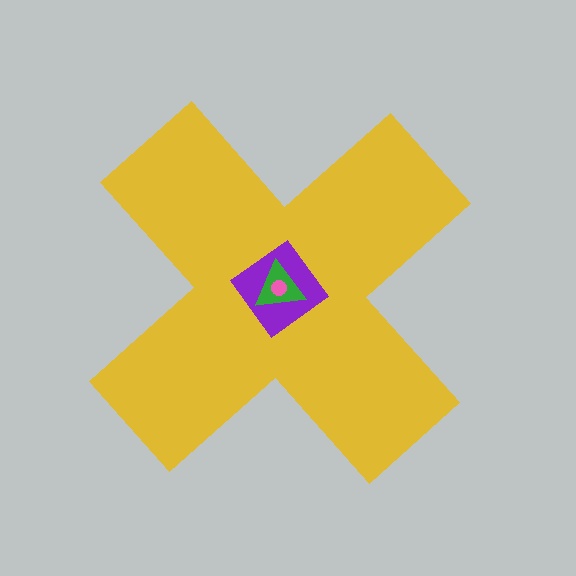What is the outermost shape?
The yellow cross.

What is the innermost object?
The pink circle.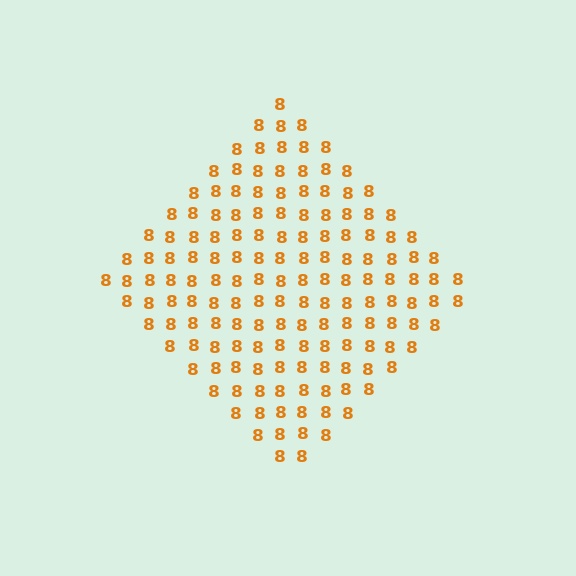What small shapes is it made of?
It is made of small digit 8's.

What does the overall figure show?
The overall figure shows a diamond.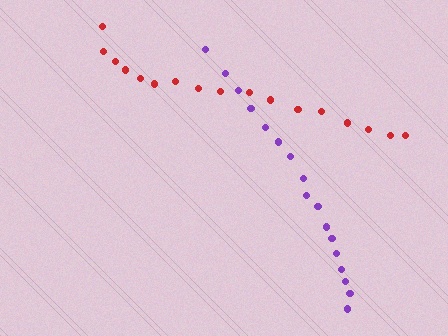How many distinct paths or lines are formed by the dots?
There are 2 distinct paths.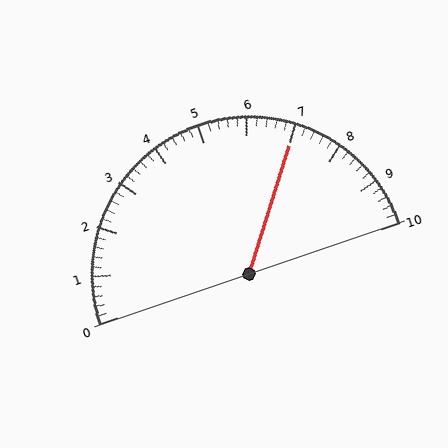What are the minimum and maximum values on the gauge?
The gauge ranges from 0 to 10.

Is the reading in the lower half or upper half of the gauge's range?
The reading is in the upper half of the range (0 to 10).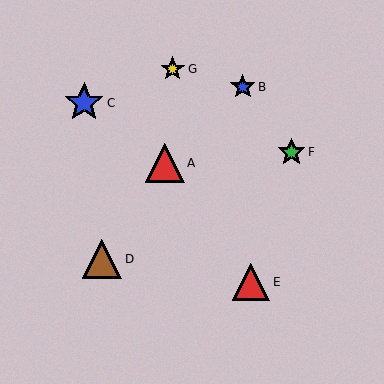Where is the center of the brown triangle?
The center of the brown triangle is at (102, 259).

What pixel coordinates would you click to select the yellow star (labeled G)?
Click at (173, 69) to select the yellow star G.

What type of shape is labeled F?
Shape F is a green star.